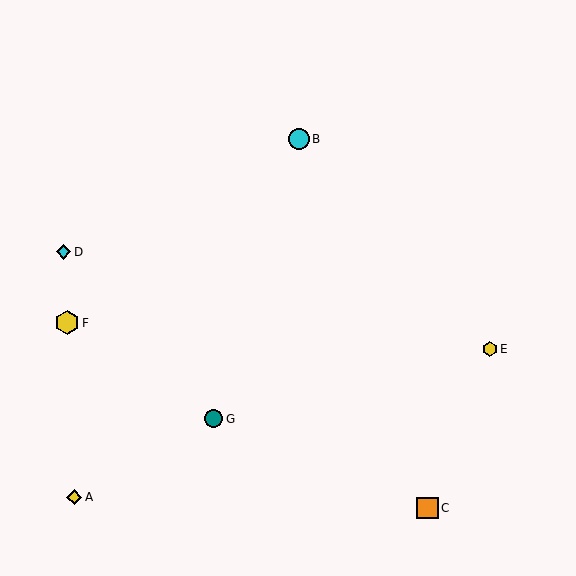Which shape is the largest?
The yellow hexagon (labeled F) is the largest.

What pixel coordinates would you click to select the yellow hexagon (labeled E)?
Click at (490, 349) to select the yellow hexagon E.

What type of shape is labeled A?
Shape A is a yellow diamond.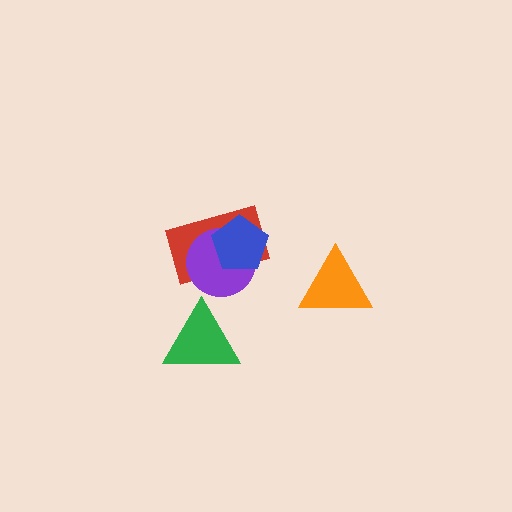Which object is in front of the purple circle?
The blue pentagon is in front of the purple circle.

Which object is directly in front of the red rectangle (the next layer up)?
The purple circle is directly in front of the red rectangle.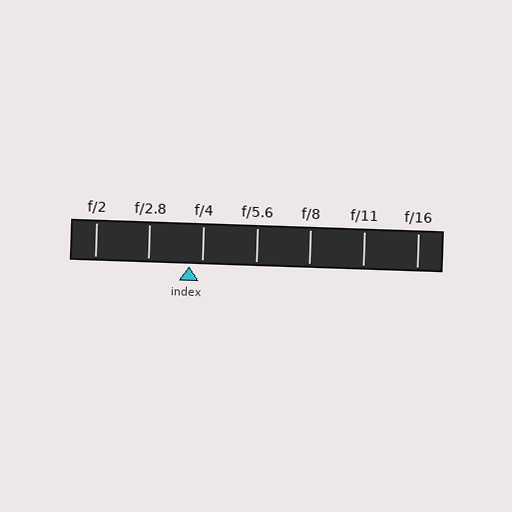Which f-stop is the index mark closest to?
The index mark is closest to f/4.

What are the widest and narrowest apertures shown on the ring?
The widest aperture shown is f/2 and the narrowest is f/16.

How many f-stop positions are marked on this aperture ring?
There are 7 f-stop positions marked.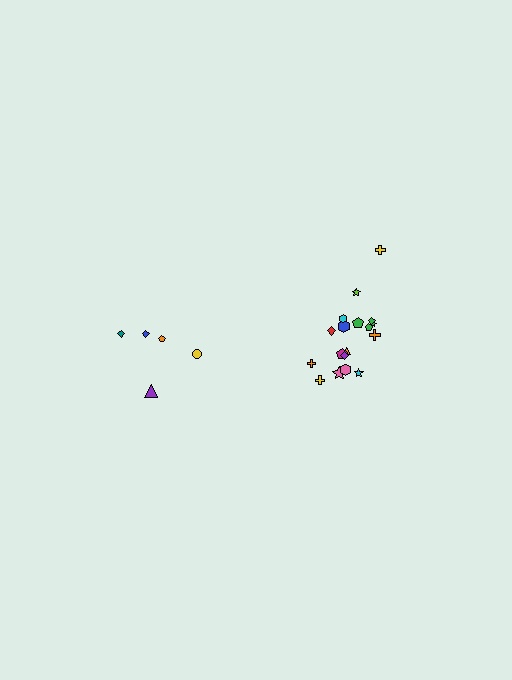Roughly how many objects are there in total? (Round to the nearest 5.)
Roughly 25 objects in total.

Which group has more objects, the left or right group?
The right group.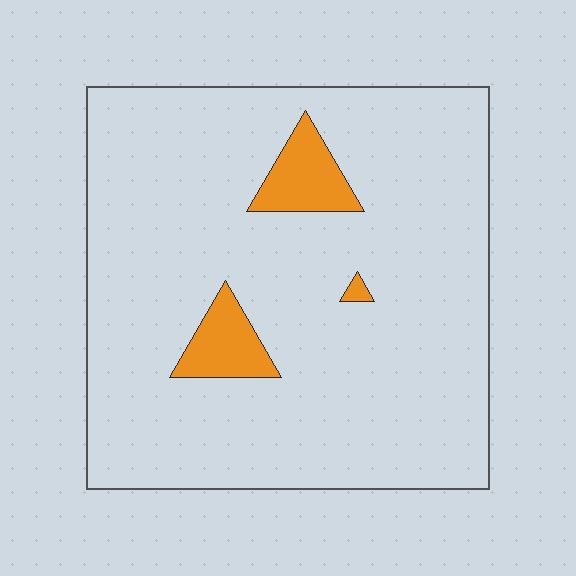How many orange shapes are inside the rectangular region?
3.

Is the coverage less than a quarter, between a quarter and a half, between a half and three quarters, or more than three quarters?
Less than a quarter.